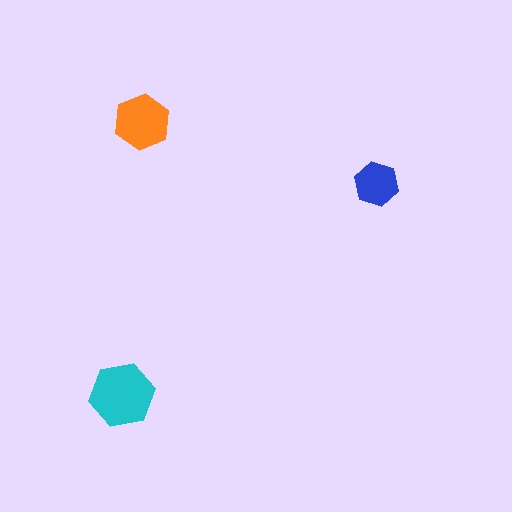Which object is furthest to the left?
The cyan hexagon is leftmost.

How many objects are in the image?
There are 3 objects in the image.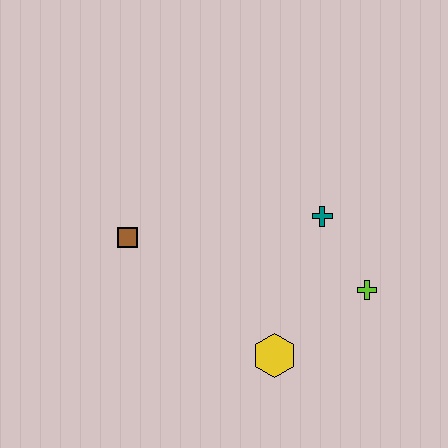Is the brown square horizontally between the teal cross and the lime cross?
No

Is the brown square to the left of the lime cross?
Yes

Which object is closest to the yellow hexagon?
The lime cross is closest to the yellow hexagon.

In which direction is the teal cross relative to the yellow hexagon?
The teal cross is above the yellow hexagon.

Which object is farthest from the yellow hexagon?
The brown square is farthest from the yellow hexagon.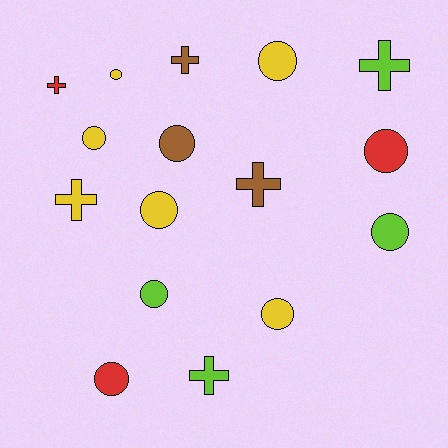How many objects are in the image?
There are 16 objects.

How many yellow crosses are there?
There is 1 yellow cross.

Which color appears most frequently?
Yellow, with 6 objects.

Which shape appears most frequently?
Circle, with 10 objects.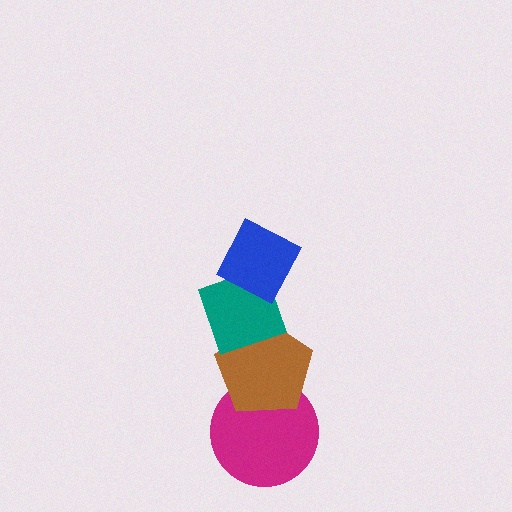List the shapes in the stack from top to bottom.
From top to bottom: the blue diamond, the teal diamond, the brown pentagon, the magenta circle.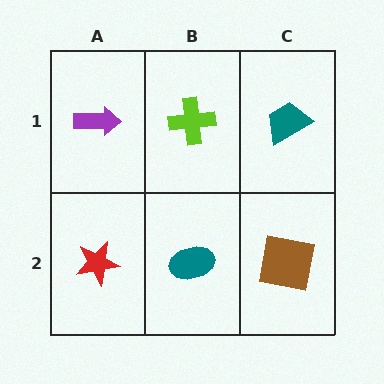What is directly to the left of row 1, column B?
A purple arrow.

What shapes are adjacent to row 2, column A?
A purple arrow (row 1, column A), a teal ellipse (row 2, column B).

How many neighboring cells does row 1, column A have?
2.